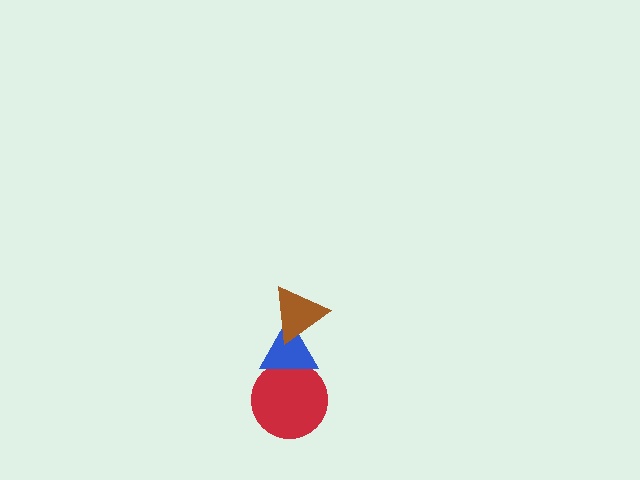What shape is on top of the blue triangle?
The brown triangle is on top of the blue triangle.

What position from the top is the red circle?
The red circle is 3rd from the top.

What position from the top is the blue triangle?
The blue triangle is 2nd from the top.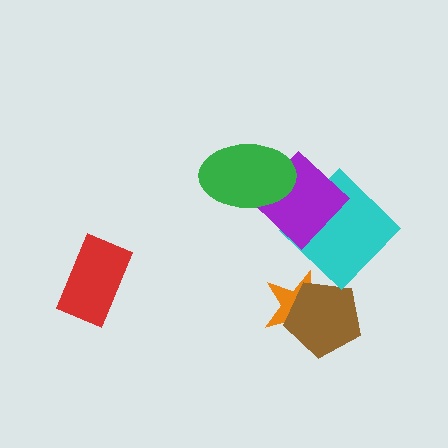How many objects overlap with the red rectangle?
0 objects overlap with the red rectangle.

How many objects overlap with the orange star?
1 object overlaps with the orange star.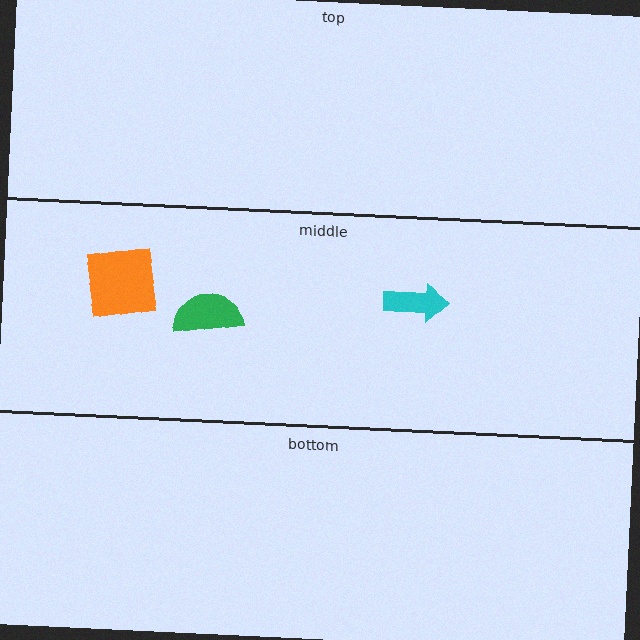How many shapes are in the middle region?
3.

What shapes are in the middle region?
The green semicircle, the cyan arrow, the orange square.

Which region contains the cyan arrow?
The middle region.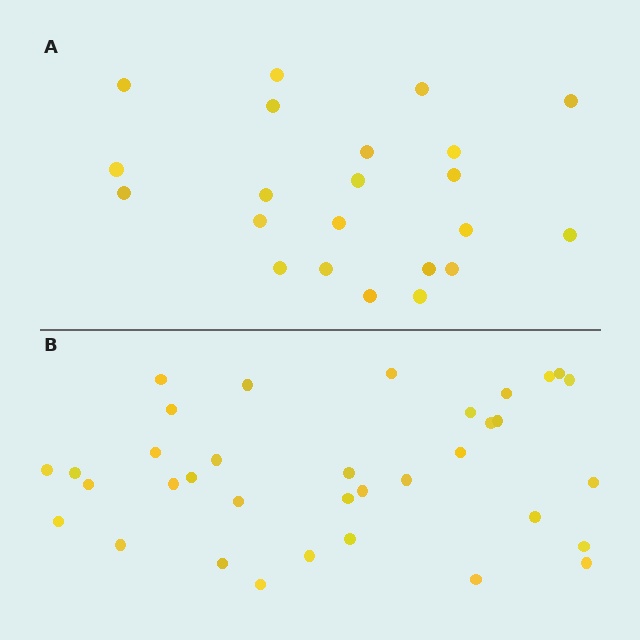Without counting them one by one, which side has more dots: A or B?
Region B (the bottom region) has more dots.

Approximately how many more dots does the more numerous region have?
Region B has approximately 15 more dots than region A.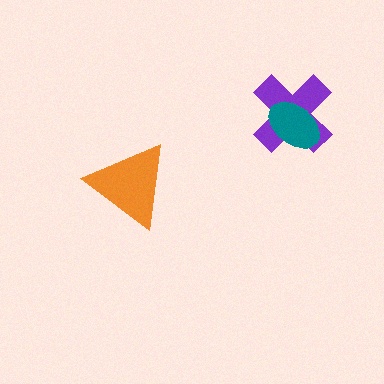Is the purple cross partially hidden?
Yes, it is partially covered by another shape.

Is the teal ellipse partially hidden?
No, no other shape covers it.